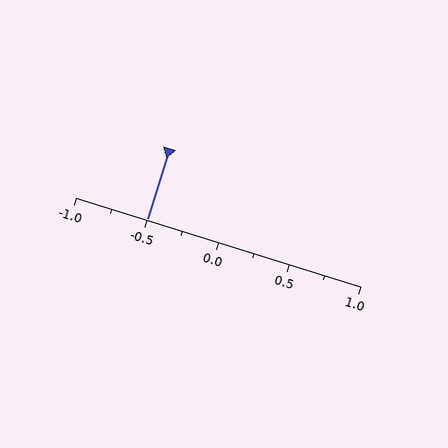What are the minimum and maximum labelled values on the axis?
The axis runs from -1.0 to 1.0.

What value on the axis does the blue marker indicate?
The marker indicates approximately -0.5.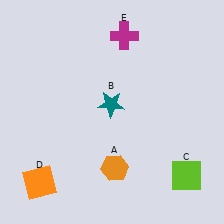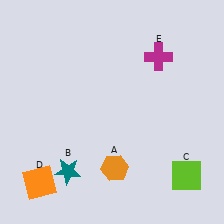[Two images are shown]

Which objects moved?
The objects that moved are: the teal star (B), the magenta cross (E).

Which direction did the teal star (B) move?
The teal star (B) moved down.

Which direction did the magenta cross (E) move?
The magenta cross (E) moved right.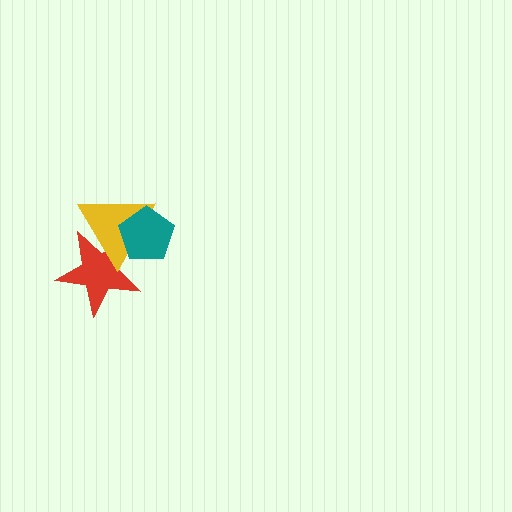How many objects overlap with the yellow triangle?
2 objects overlap with the yellow triangle.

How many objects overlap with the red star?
2 objects overlap with the red star.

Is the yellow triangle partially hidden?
Yes, it is partially covered by another shape.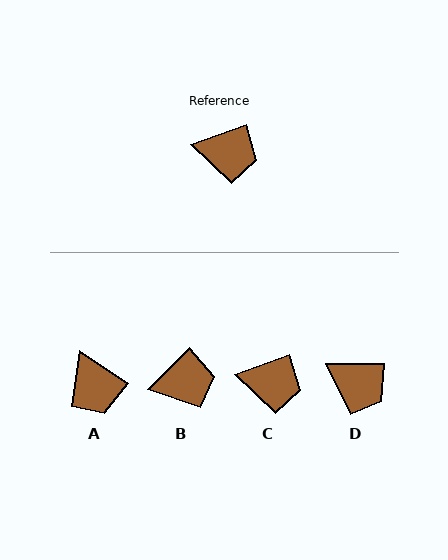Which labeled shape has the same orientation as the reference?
C.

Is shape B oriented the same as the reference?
No, it is off by about 25 degrees.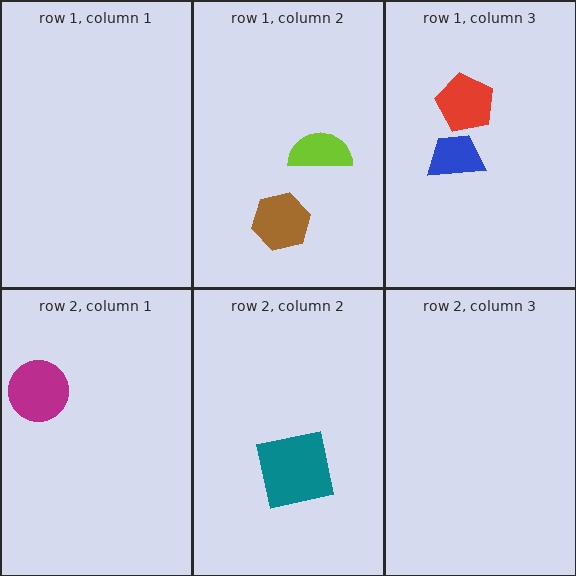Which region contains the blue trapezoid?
The row 1, column 3 region.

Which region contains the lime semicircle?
The row 1, column 2 region.